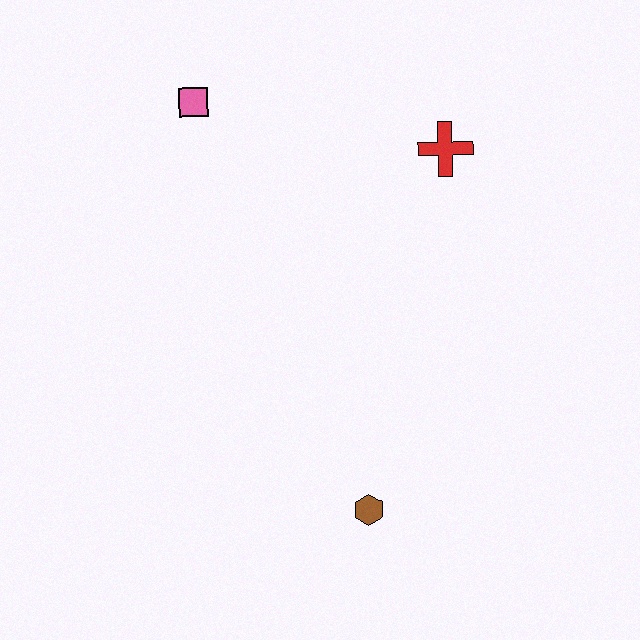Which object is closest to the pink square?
The red cross is closest to the pink square.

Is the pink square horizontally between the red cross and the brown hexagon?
No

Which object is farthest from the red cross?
The brown hexagon is farthest from the red cross.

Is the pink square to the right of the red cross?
No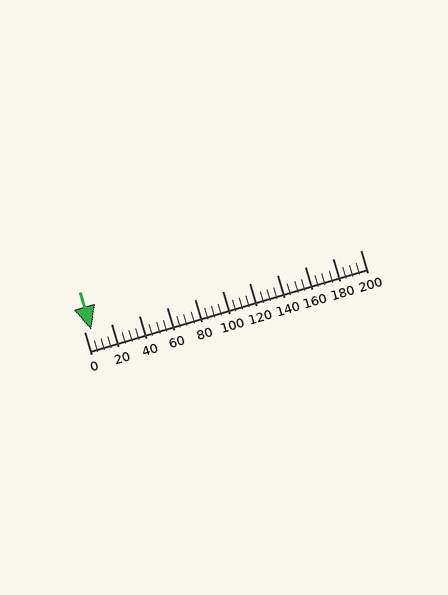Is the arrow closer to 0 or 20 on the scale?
The arrow is closer to 0.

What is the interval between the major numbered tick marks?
The major tick marks are spaced 20 units apart.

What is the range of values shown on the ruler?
The ruler shows values from 0 to 200.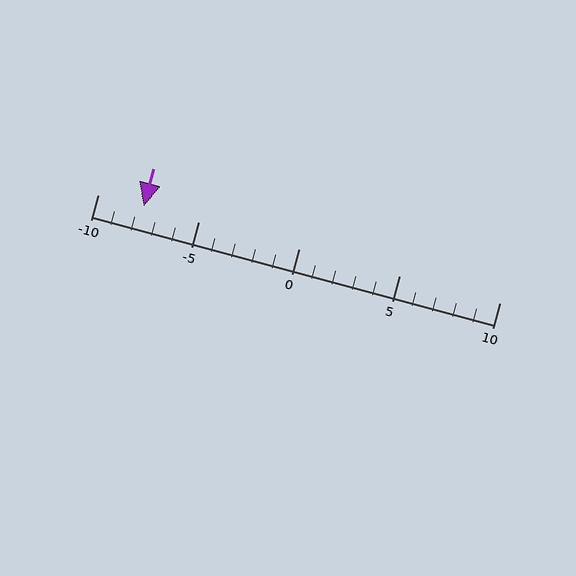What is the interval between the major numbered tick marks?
The major tick marks are spaced 5 units apart.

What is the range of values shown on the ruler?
The ruler shows values from -10 to 10.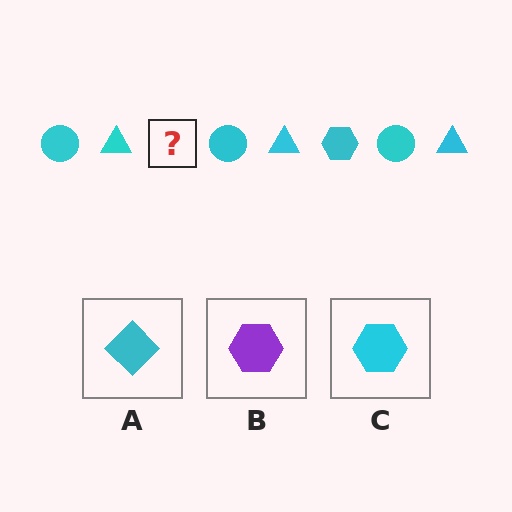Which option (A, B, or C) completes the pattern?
C.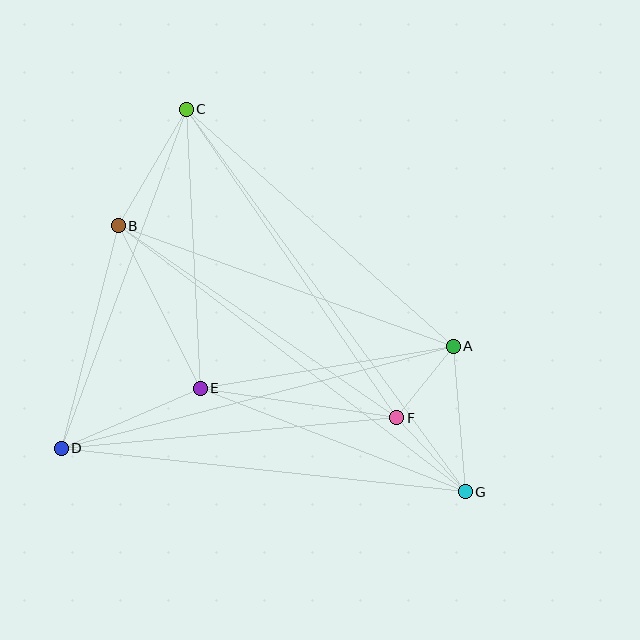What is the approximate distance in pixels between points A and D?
The distance between A and D is approximately 405 pixels.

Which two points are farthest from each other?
Points C and G are farthest from each other.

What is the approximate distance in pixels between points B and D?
The distance between B and D is approximately 230 pixels.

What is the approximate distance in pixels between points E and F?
The distance between E and F is approximately 199 pixels.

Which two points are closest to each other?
Points A and F are closest to each other.